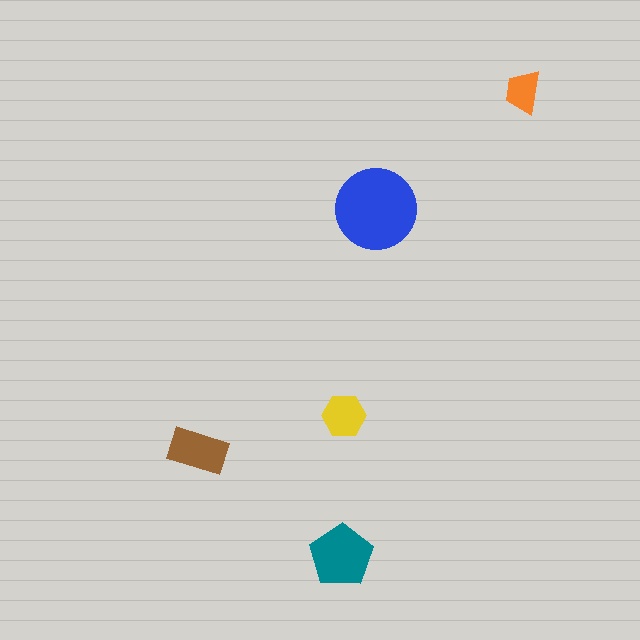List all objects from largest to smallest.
The blue circle, the teal pentagon, the brown rectangle, the yellow hexagon, the orange trapezoid.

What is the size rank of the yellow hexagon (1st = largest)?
4th.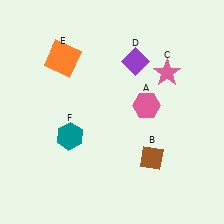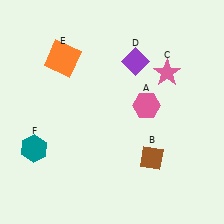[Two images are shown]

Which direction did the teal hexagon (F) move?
The teal hexagon (F) moved left.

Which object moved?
The teal hexagon (F) moved left.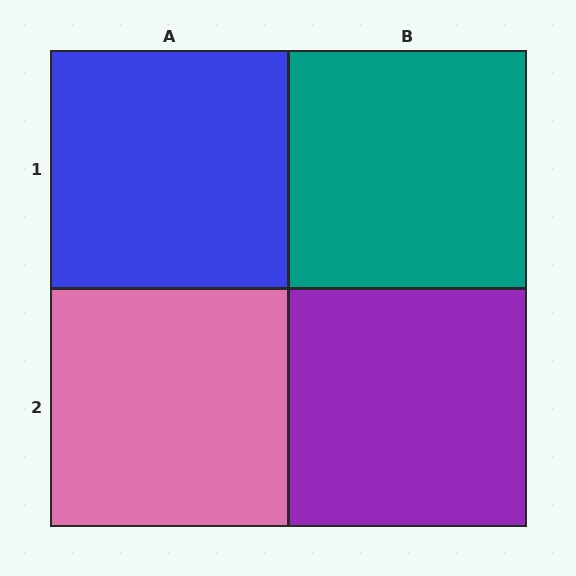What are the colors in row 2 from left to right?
Pink, purple.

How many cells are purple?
1 cell is purple.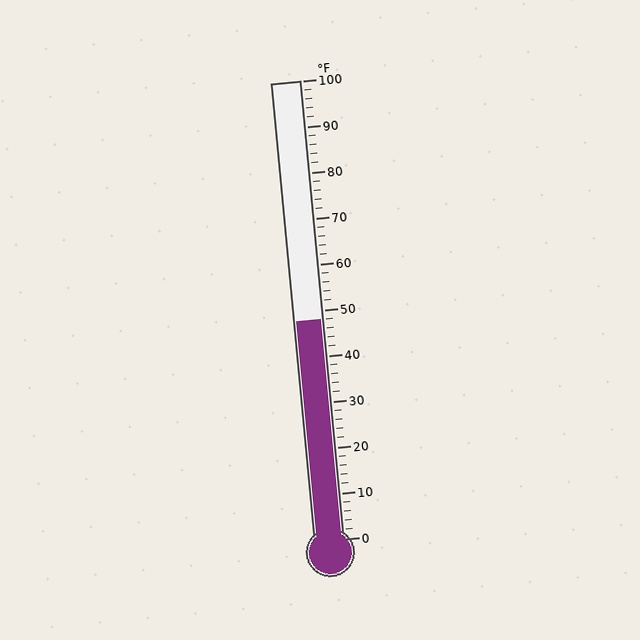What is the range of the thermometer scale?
The thermometer scale ranges from 0°F to 100°F.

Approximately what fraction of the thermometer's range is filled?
The thermometer is filled to approximately 50% of its range.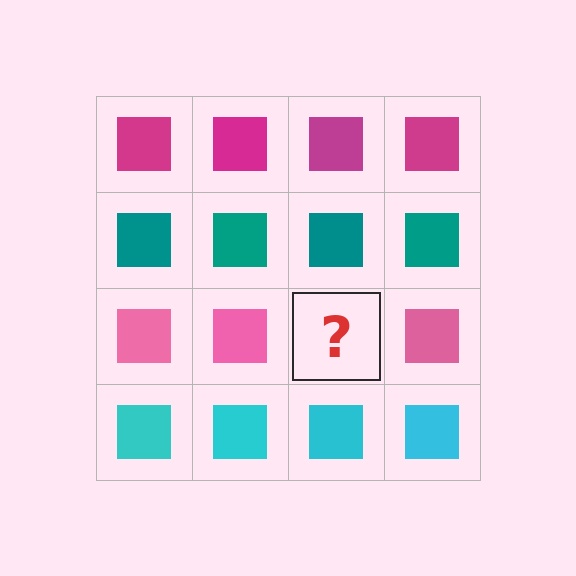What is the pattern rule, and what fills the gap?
The rule is that each row has a consistent color. The gap should be filled with a pink square.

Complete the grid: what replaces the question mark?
The question mark should be replaced with a pink square.